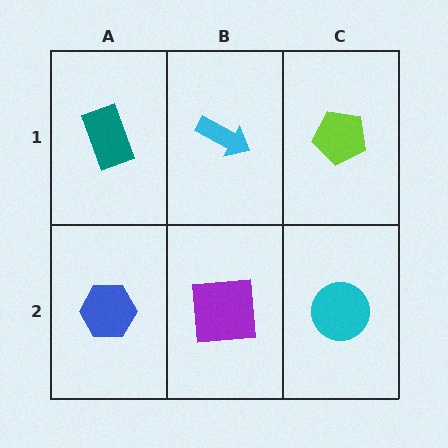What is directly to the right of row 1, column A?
A cyan arrow.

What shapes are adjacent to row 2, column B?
A cyan arrow (row 1, column B), a blue hexagon (row 2, column A), a cyan circle (row 2, column C).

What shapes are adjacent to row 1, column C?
A cyan circle (row 2, column C), a cyan arrow (row 1, column B).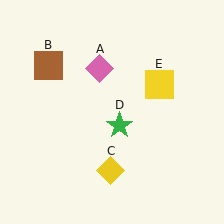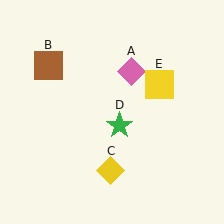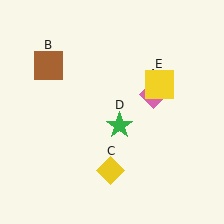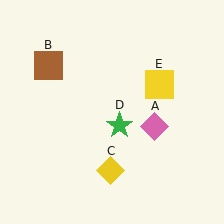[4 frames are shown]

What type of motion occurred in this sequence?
The pink diamond (object A) rotated clockwise around the center of the scene.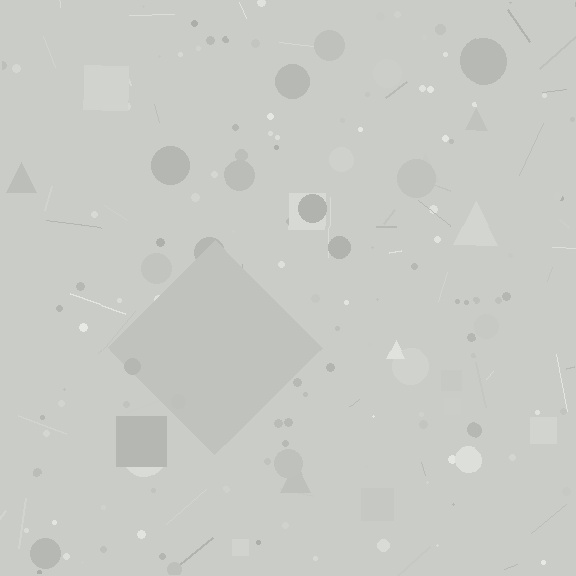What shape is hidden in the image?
A diamond is hidden in the image.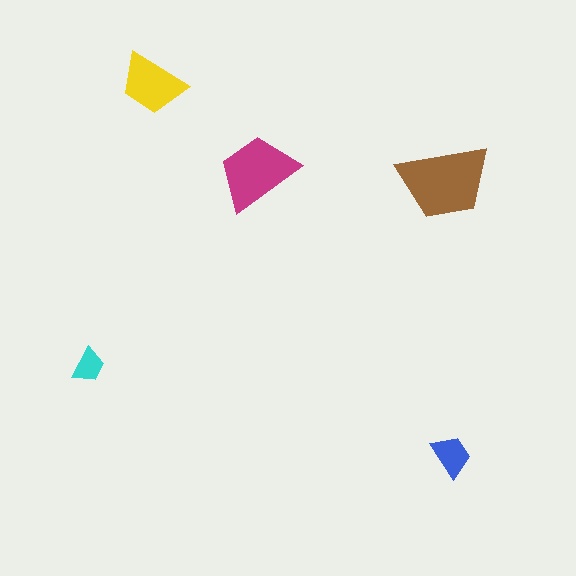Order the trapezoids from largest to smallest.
the brown one, the magenta one, the yellow one, the blue one, the cyan one.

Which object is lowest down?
The blue trapezoid is bottommost.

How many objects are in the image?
There are 5 objects in the image.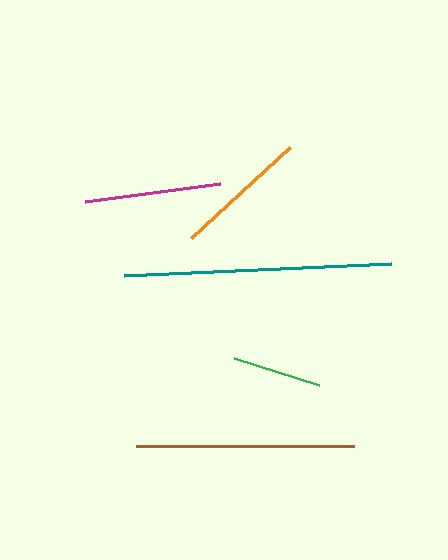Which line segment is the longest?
The teal line is the longest at approximately 267 pixels.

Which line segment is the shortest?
The green line is the shortest at approximately 89 pixels.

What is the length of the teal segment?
The teal segment is approximately 267 pixels long.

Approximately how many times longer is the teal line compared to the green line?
The teal line is approximately 3.0 times the length of the green line.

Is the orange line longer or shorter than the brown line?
The brown line is longer than the orange line.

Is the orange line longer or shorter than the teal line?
The teal line is longer than the orange line.